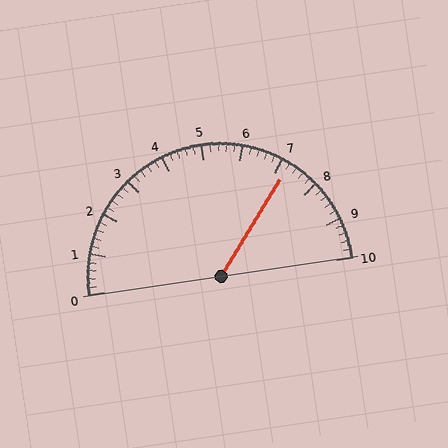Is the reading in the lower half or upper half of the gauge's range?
The reading is in the upper half of the range (0 to 10).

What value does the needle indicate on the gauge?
The needle indicates approximately 7.2.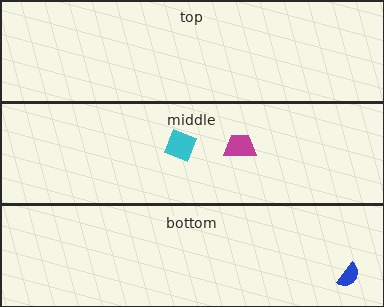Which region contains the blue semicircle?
The bottom region.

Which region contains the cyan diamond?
The middle region.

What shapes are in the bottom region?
The blue semicircle.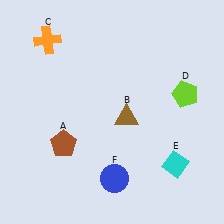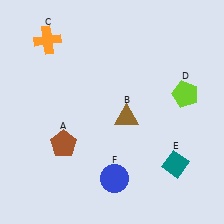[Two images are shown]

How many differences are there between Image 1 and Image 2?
There is 1 difference between the two images.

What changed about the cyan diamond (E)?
In Image 1, E is cyan. In Image 2, it changed to teal.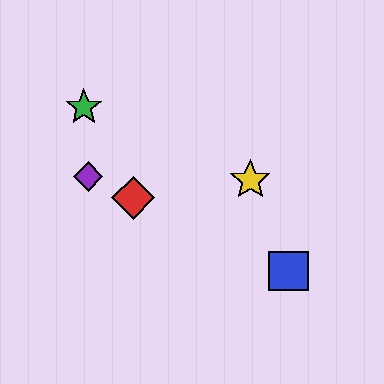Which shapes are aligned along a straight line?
The red diamond, the blue square, the purple diamond are aligned along a straight line.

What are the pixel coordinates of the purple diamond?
The purple diamond is at (88, 176).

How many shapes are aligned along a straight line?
3 shapes (the red diamond, the blue square, the purple diamond) are aligned along a straight line.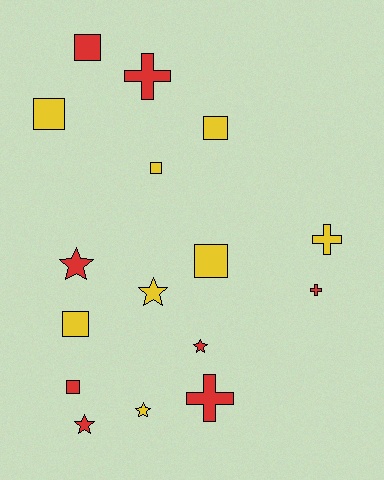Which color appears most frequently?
Yellow, with 8 objects.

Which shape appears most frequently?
Square, with 7 objects.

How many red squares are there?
There are 2 red squares.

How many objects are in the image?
There are 16 objects.